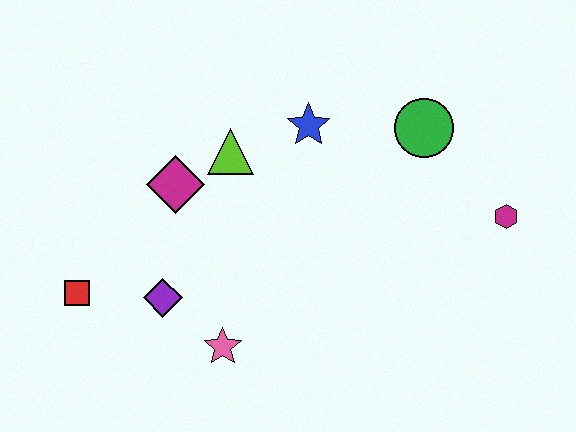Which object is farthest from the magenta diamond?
The magenta hexagon is farthest from the magenta diamond.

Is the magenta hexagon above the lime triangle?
No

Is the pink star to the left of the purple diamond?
No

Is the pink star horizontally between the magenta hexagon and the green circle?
No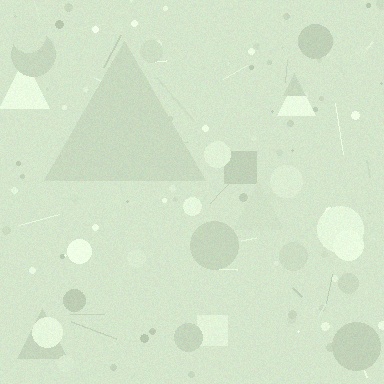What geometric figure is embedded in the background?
A triangle is embedded in the background.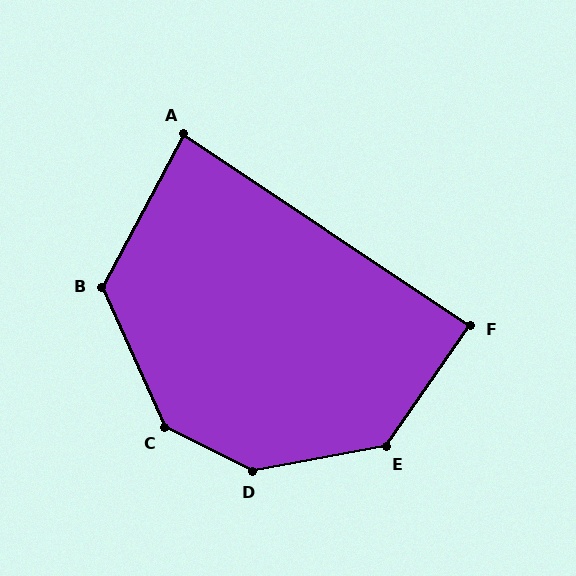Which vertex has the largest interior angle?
D, at approximately 143 degrees.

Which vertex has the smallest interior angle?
A, at approximately 84 degrees.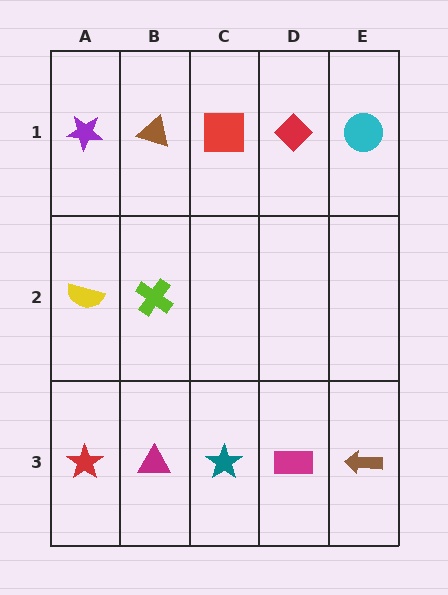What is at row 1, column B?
A brown triangle.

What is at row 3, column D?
A magenta rectangle.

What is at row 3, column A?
A red star.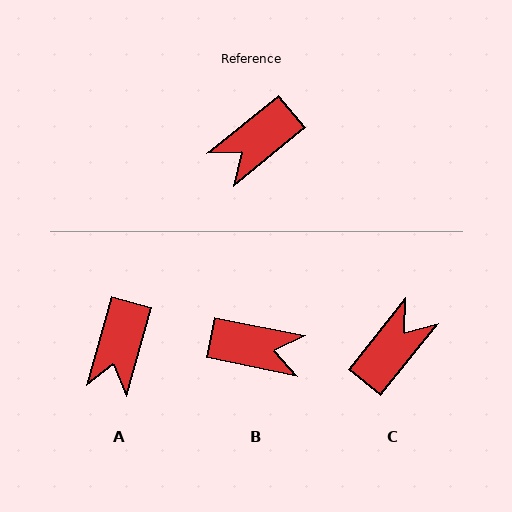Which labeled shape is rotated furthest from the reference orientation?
C, about 168 degrees away.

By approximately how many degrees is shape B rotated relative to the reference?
Approximately 129 degrees counter-clockwise.